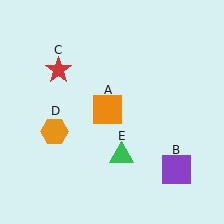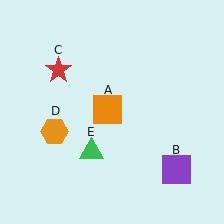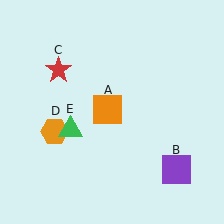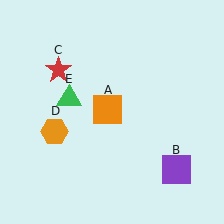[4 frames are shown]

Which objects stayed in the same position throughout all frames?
Orange square (object A) and purple square (object B) and red star (object C) and orange hexagon (object D) remained stationary.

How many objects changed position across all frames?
1 object changed position: green triangle (object E).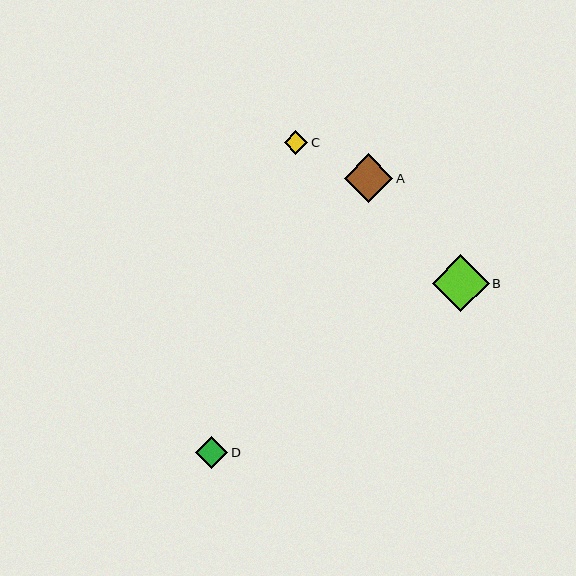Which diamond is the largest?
Diamond B is the largest with a size of approximately 57 pixels.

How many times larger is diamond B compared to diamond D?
Diamond B is approximately 1.8 times the size of diamond D.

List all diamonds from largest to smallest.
From largest to smallest: B, A, D, C.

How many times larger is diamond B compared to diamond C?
Diamond B is approximately 2.4 times the size of diamond C.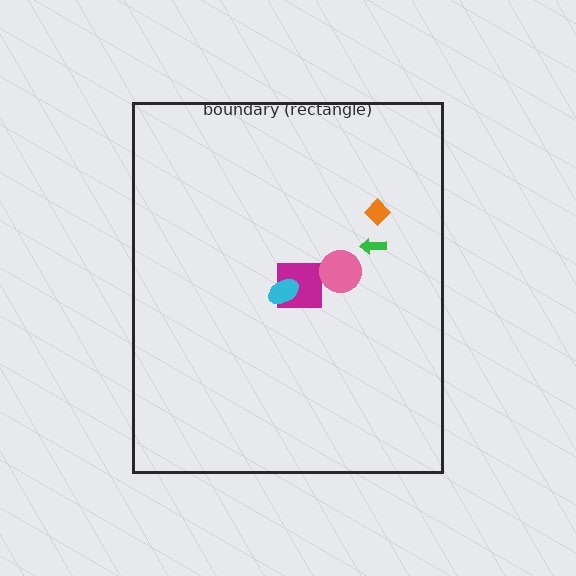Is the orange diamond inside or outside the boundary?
Inside.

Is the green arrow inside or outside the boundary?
Inside.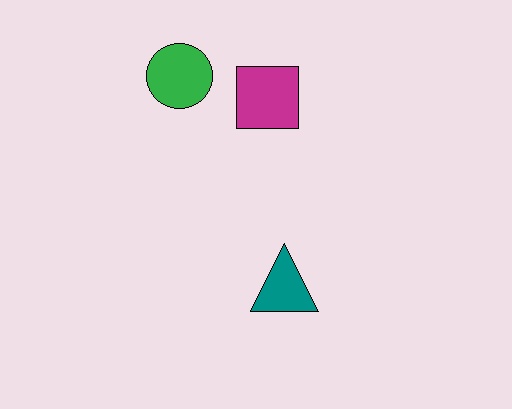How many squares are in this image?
There is 1 square.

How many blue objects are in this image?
There are no blue objects.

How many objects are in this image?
There are 3 objects.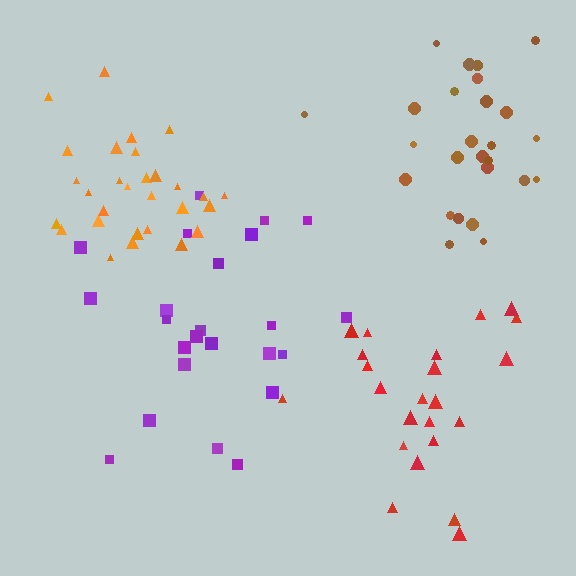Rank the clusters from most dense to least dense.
orange, brown, red, purple.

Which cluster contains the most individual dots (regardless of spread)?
Orange (29).